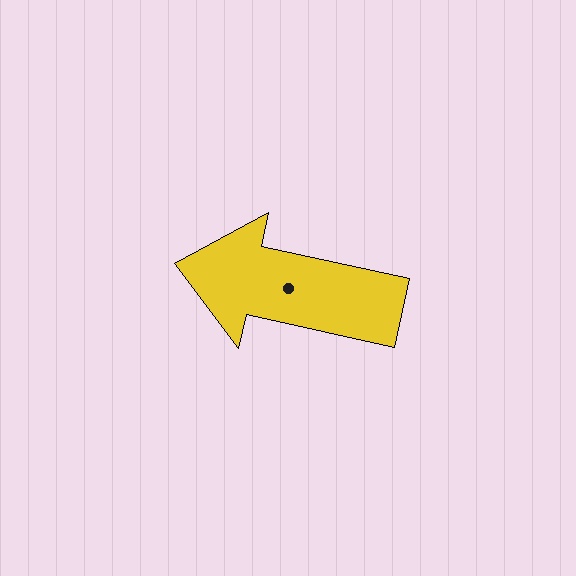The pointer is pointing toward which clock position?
Roughly 9 o'clock.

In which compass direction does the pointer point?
West.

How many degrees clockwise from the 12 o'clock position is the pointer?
Approximately 282 degrees.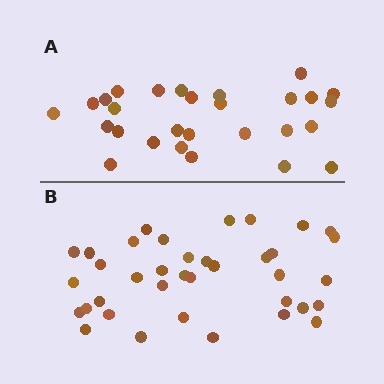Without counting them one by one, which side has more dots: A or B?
Region B (the bottom region) has more dots.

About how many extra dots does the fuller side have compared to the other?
Region B has roughly 8 or so more dots than region A.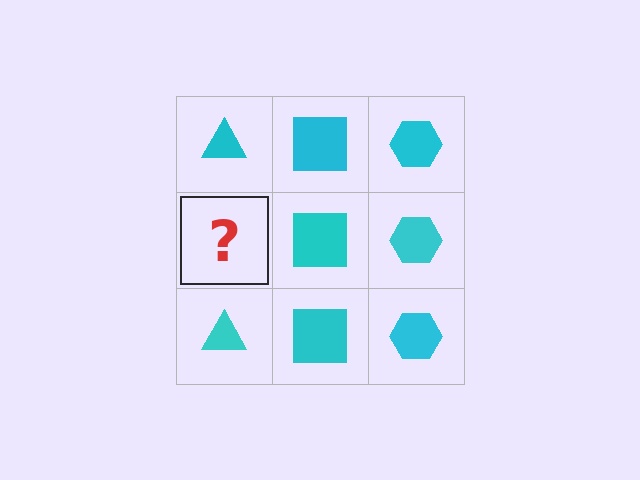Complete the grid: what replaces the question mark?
The question mark should be replaced with a cyan triangle.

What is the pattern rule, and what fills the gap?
The rule is that each column has a consistent shape. The gap should be filled with a cyan triangle.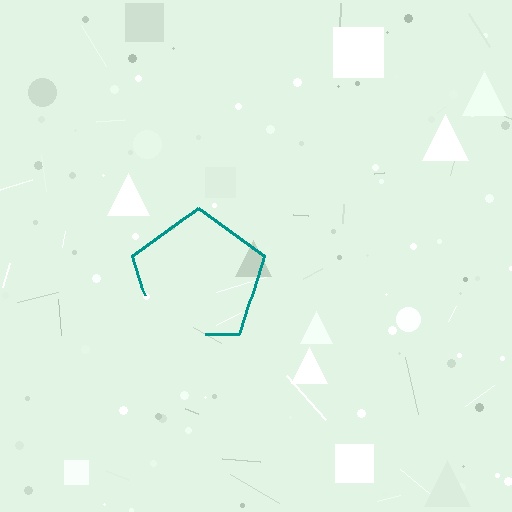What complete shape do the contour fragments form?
The contour fragments form a pentagon.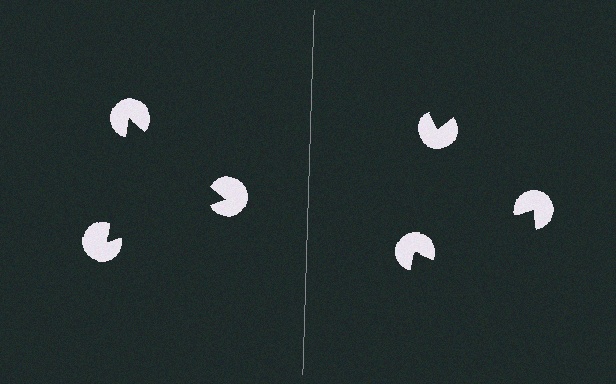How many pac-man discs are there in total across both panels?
6 — 3 on each side.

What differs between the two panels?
The pac-man discs are positioned identically on both sides; only the wedge orientations differ. On the left they align to a triangle; on the right they are misaligned.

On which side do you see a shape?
An illusory triangle appears on the left side. On the right side the wedge cuts are rotated, so no coherent shape forms.